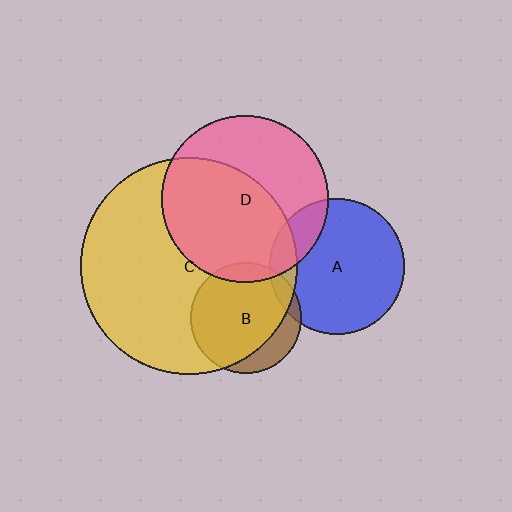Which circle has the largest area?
Circle C (yellow).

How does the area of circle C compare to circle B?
Approximately 3.8 times.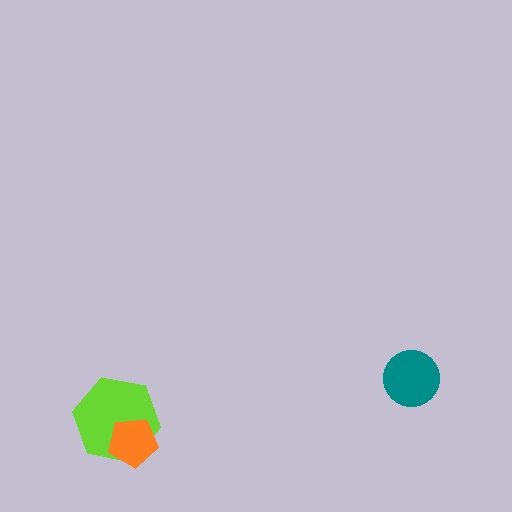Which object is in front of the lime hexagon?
The orange pentagon is in front of the lime hexagon.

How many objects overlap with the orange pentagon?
1 object overlaps with the orange pentagon.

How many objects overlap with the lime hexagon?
1 object overlaps with the lime hexagon.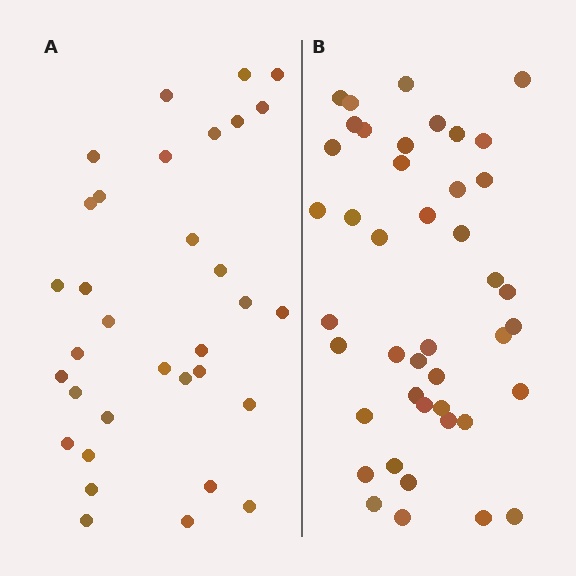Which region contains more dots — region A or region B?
Region B (the right region) has more dots.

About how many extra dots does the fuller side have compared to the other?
Region B has roughly 10 or so more dots than region A.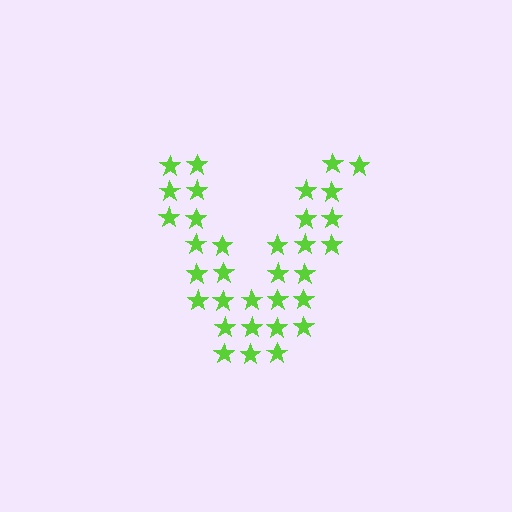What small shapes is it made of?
It is made of small stars.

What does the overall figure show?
The overall figure shows the letter V.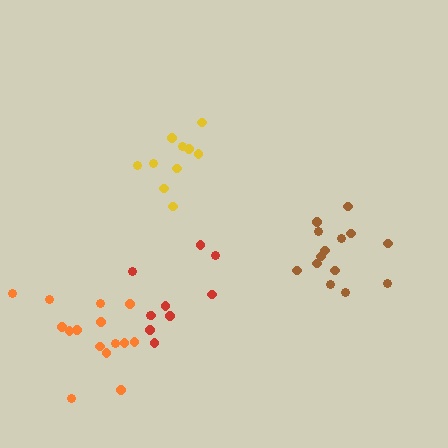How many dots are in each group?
Group 1: 10 dots, Group 2: 15 dots, Group 3: 10 dots, Group 4: 14 dots (49 total).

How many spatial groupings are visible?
There are 4 spatial groupings.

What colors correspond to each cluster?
The clusters are colored: red, orange, yellow, brown.